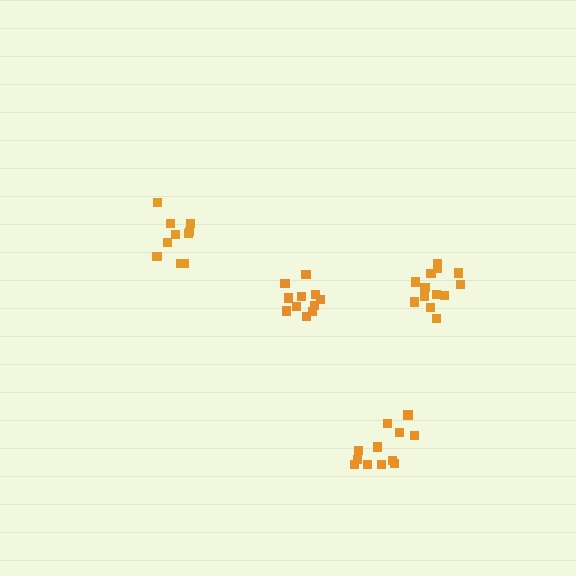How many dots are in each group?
Group 1: 10 dots, Group 2: 11 dots, Group 3: 13 dots, Group 4: 13 dots (47 total).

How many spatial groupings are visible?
There are 4 spatial groupings.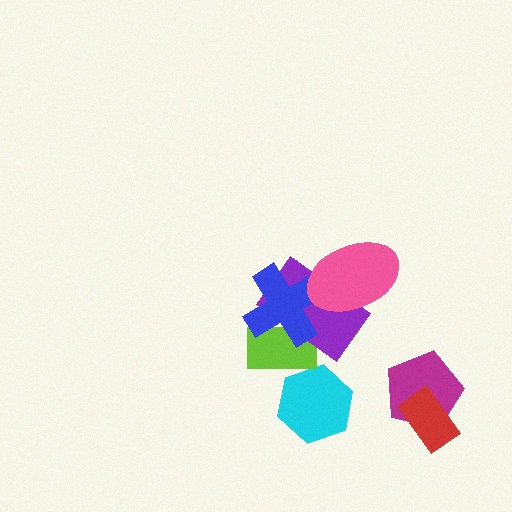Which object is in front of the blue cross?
The pink ellipse is in front of the blue cross.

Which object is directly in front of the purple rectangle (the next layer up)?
The blue cross is directly in front of the purple rectangle.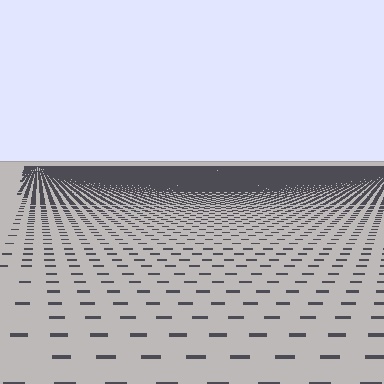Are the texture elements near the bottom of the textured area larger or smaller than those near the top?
Larger. Near the bottom, elements are closer to the viewer and appear at a bigger on-screen size.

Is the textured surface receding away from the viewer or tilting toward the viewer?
The surface is receding away from the viewer. Texture elements get smaller and denser toward the top.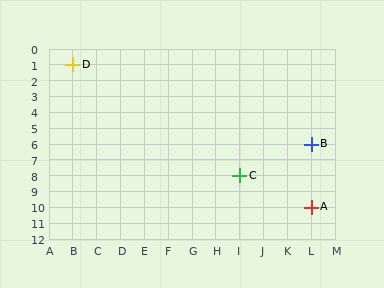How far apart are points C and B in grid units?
Points C and B are 3 columns and 2 rows apart (about 3.6 grid units diagonally).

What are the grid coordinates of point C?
Point C is at grid coordinates (I, 8).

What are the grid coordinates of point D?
Point D is at grid coordinates (B, 1).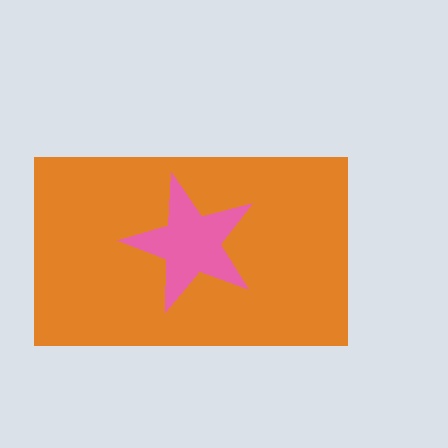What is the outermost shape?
The orange rectangle.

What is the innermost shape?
The pink star.